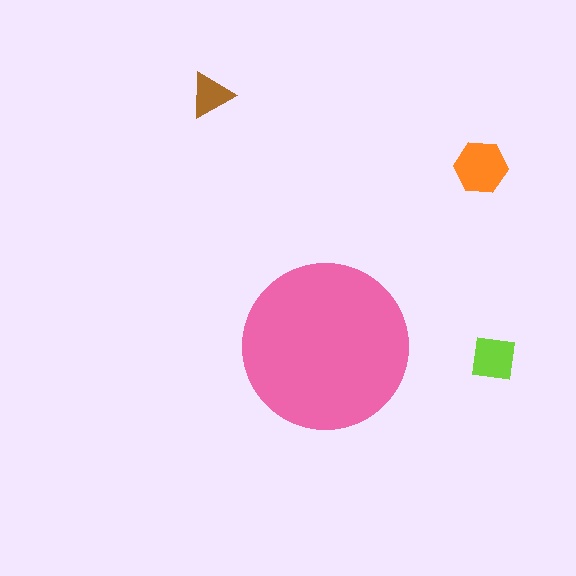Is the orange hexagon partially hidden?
No, the orange hexagon is fully visible.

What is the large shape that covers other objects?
A pink circle.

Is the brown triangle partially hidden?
No, the brown triangle is fully visible.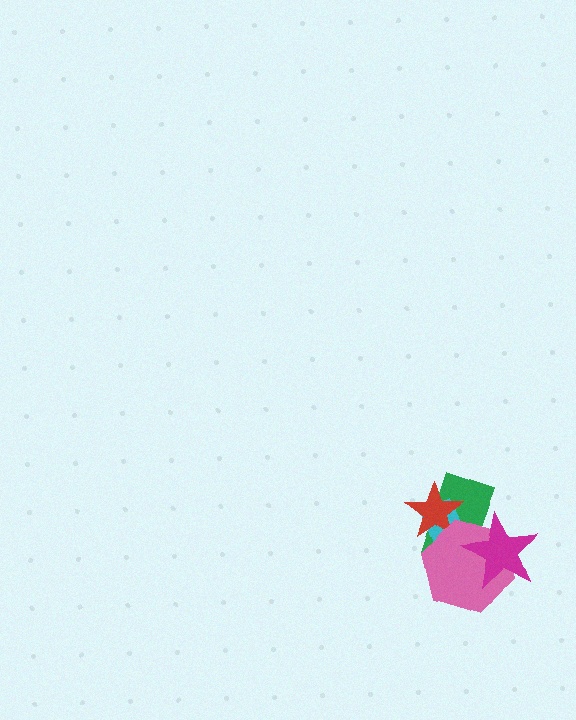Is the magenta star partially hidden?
No, no other shape covers it.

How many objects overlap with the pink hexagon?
4 objects overlap with the pink hexagon.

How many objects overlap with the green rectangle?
4 objects overlap with the green rectangle.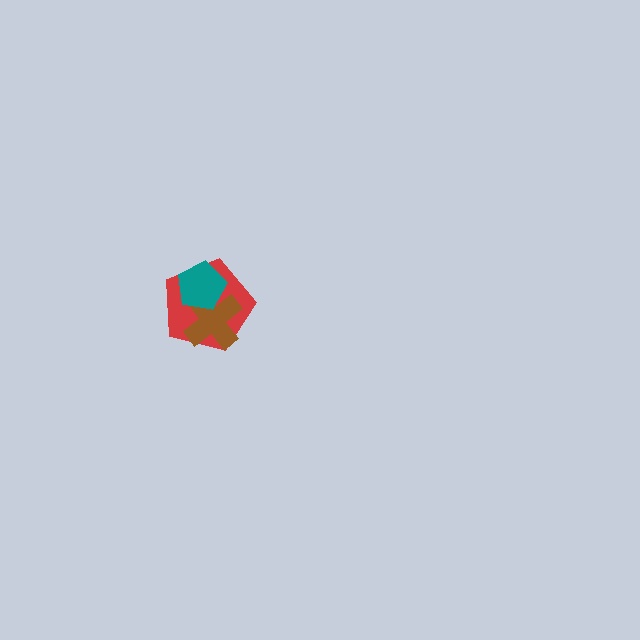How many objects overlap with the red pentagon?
2 objects overlap with the red pentagon.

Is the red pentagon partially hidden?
Yes, it is partially covered by another shape.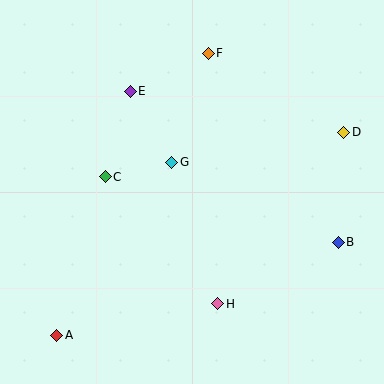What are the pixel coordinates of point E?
Point E is at (130, 91).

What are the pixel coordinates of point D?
Point D is at (344, 132).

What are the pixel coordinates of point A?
Point A is at (57, 335).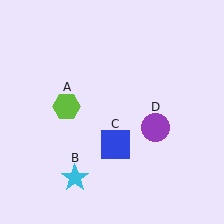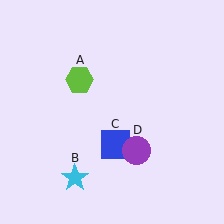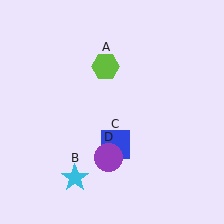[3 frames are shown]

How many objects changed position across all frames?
2 objects changed position: lime hexagon (object A), purple circle (object D).